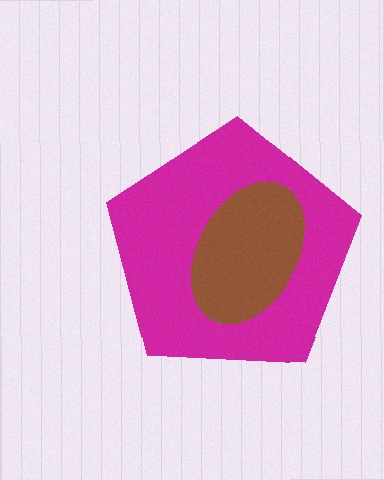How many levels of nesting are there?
2.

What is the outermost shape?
The magenta pentagon.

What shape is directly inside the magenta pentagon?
The brown ellipse.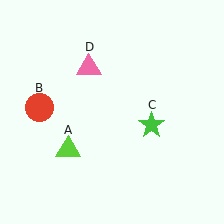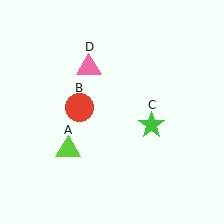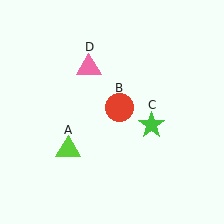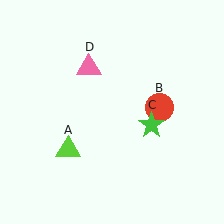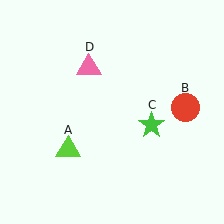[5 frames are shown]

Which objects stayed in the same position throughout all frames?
Lime triangle (object A) and green star (object C) and pink triangle (object D) remained stationary.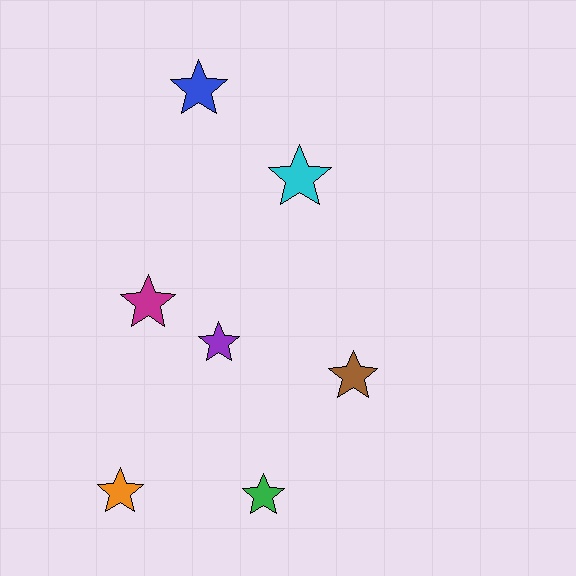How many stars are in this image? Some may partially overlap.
There are 7 stars.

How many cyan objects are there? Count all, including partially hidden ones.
There is 1 cyan object.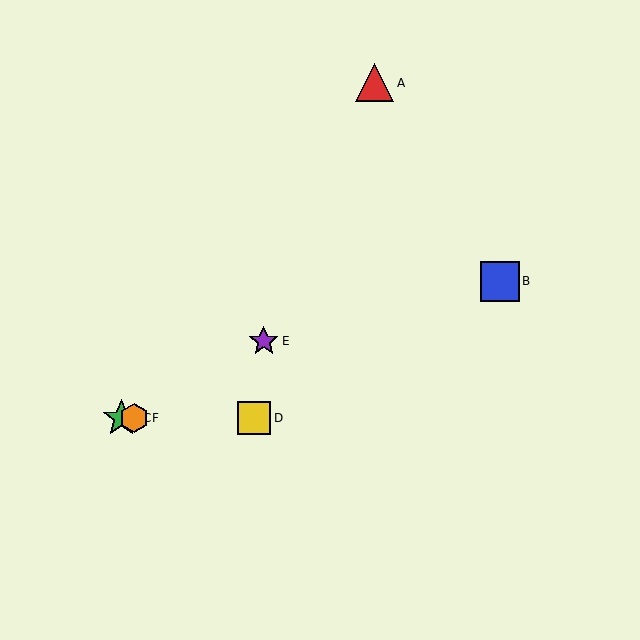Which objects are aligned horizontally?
Objects C, D, F are aligned horizontally.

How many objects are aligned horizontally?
3 objects (C, D, F) are aligned horizontally.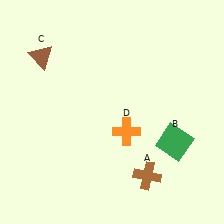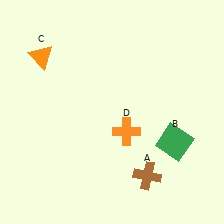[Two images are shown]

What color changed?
The triangle (C) changed from brown in Image 1 to orange in Image 2.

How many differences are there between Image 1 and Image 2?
There is 1 difference between the two images.